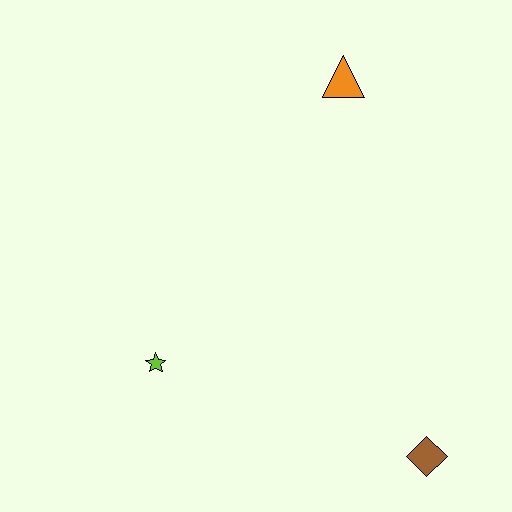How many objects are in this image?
There are 3 objects.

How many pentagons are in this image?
There are no pentagons.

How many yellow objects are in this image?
There are no yellow objects.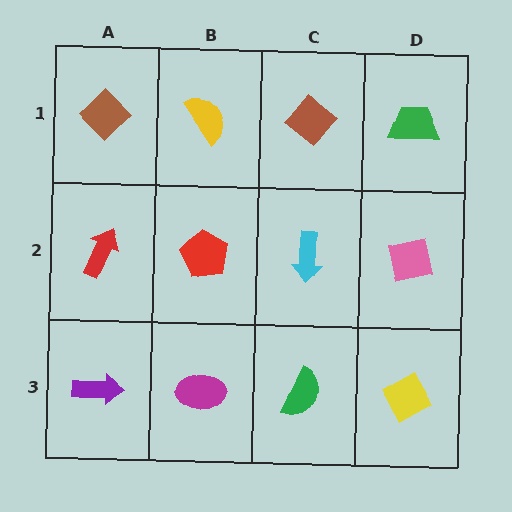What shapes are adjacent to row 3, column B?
A red pentagon (row 2, column B), a purple arrow (row 3, column A), a green semicircle (row 3, column C).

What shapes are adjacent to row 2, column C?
A brown diamond (row 1, column C), a green semicircle (row 3, column C), a red pentagon (row 2, column B), a pink square (row 2, column D).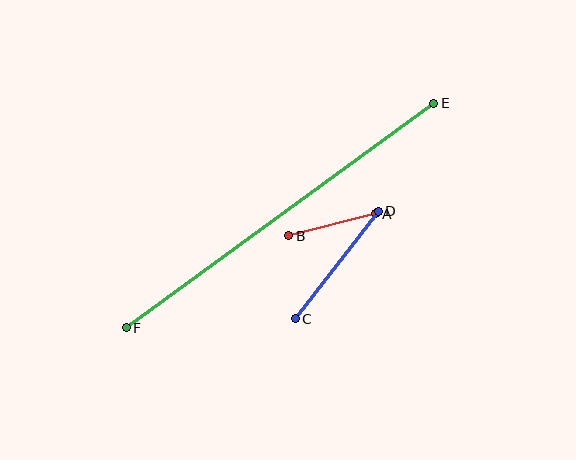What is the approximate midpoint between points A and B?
The midpoint is at approximately (332, 225) pixels.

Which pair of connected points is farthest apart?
Points E and F are farthest apart.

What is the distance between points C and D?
The distance is approximately 136 pixels.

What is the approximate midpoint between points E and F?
The midpoint is at approximately (280, 215) pixels.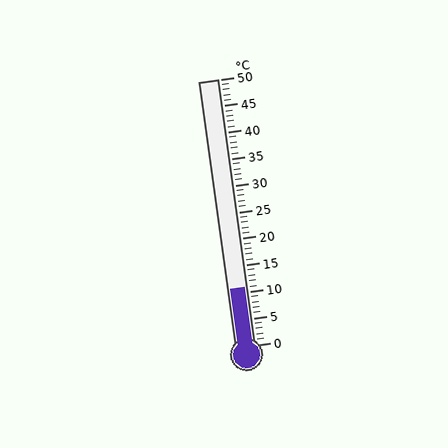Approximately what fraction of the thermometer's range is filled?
The thermometer is filled to approximately 20% of its range.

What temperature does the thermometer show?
The thermometer shows approximately 11°C.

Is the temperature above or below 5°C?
The temperature is above 5°C.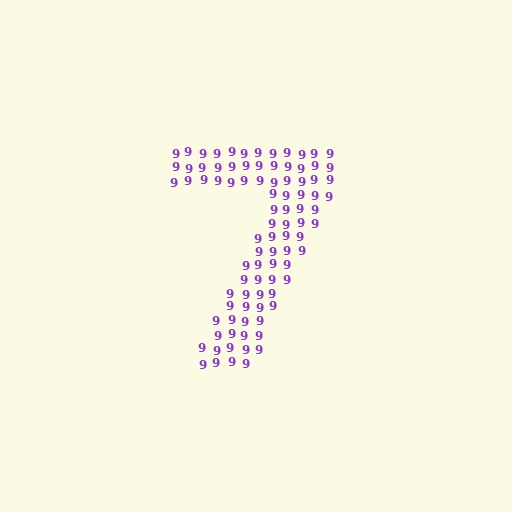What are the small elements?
The small elements are digit 9's.